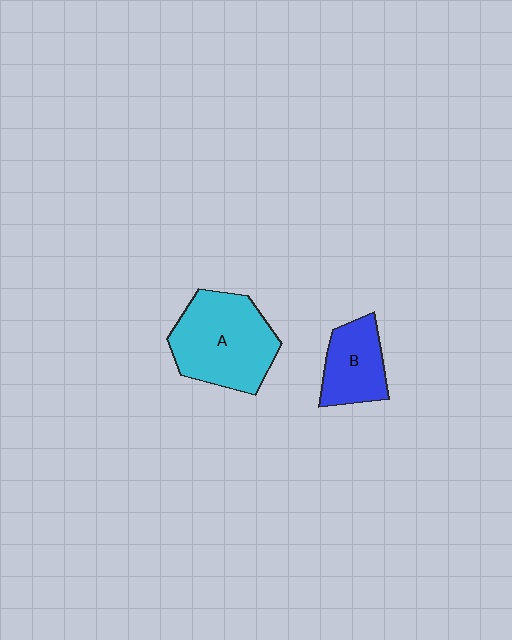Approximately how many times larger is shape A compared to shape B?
Approximately 1.7 times.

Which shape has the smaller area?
Shape B (blue).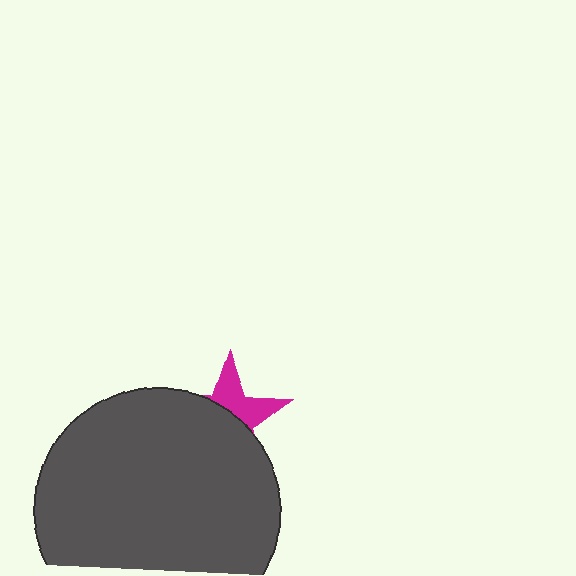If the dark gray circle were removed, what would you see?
You would see the complete magenta star.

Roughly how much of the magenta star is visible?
A small part of it is visible (roughly 38%).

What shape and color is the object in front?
The object in front is a dark gray circle.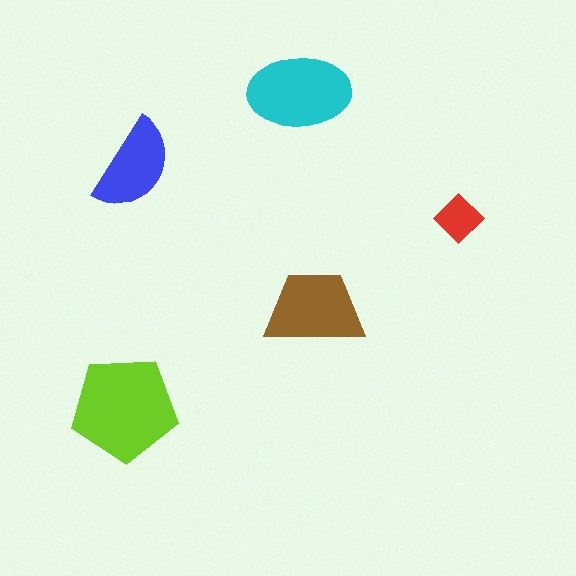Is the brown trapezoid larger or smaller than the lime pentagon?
Smaller.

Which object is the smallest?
The red diamond.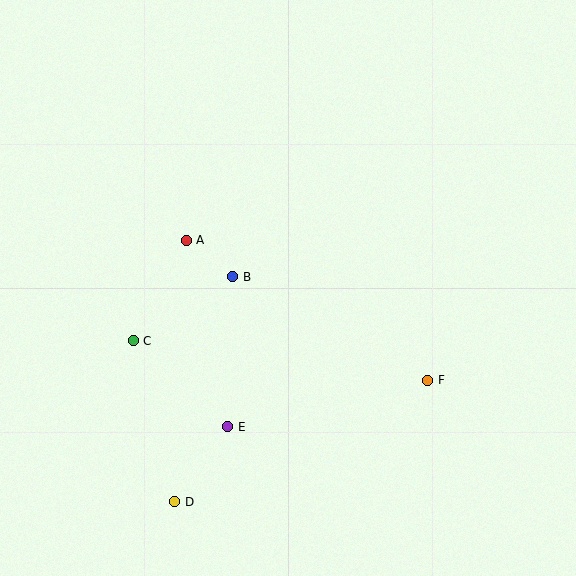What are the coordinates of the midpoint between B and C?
The midpoint between B and C is at (183, 309).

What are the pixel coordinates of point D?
Point D is at (175, 502).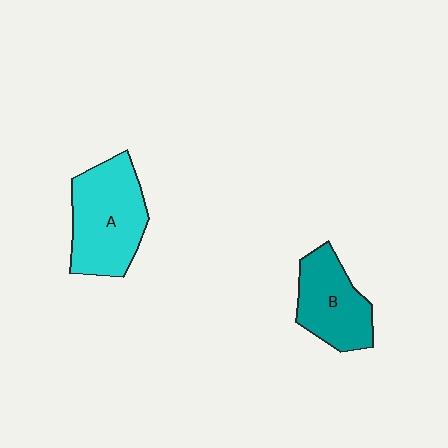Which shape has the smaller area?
Shape B (teal).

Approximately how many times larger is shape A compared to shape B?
Approximately 1.3 times.